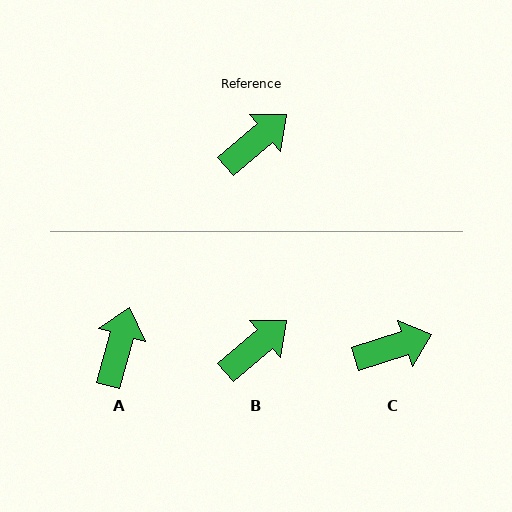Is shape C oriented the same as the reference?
No, it is off by about 23 degrees.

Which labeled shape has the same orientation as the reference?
B.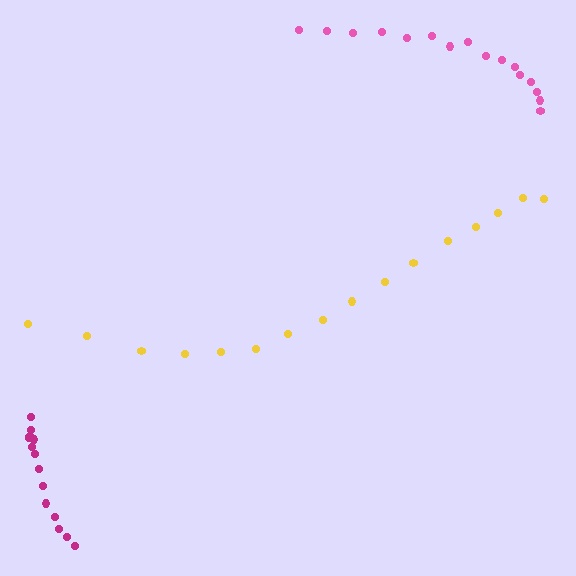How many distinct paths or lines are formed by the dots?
There are 3 distinct paths.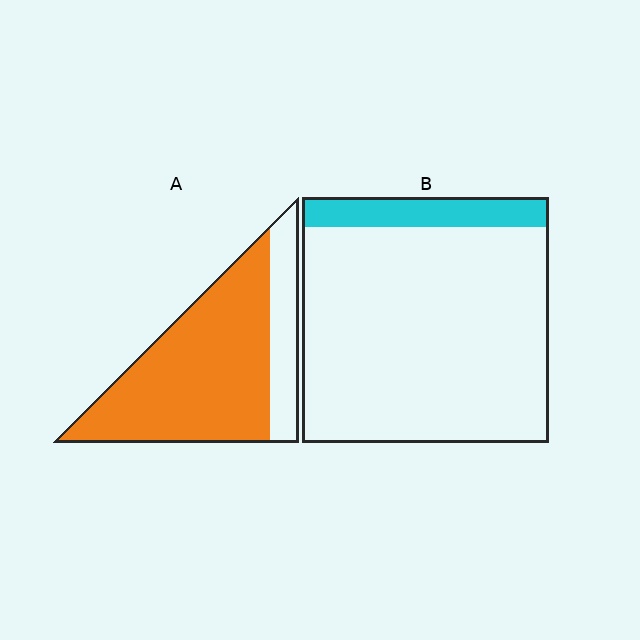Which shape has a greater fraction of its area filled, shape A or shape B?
Shape A.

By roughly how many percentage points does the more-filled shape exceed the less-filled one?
By roughly 65 percentage points (A over B).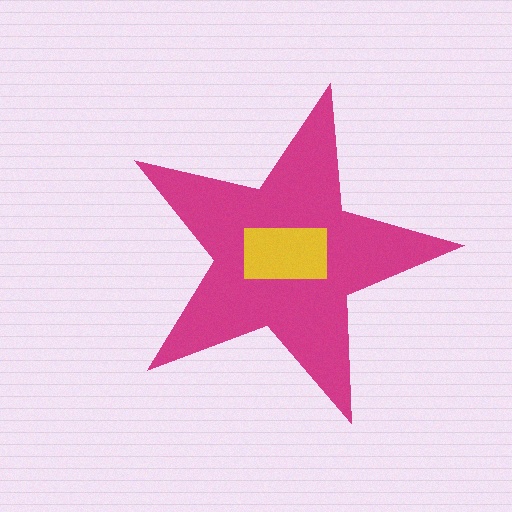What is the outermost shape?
The magenta star.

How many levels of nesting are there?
2.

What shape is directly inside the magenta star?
The yellow rectangle.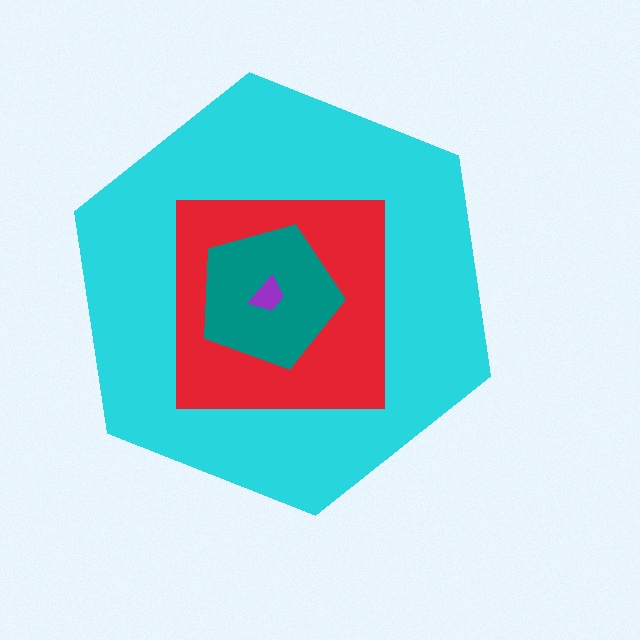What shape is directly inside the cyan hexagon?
The red square.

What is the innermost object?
The purple trapezoid.